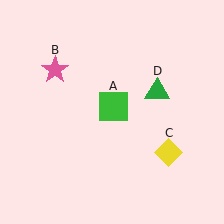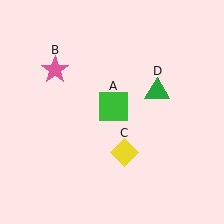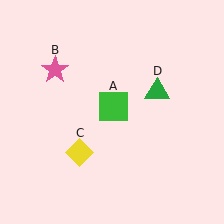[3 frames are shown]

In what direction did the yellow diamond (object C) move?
The yellow diamond (object C) moved left.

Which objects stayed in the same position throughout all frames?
Green square (object A) and pink star (object B) and green triangle (object D) remained stationary.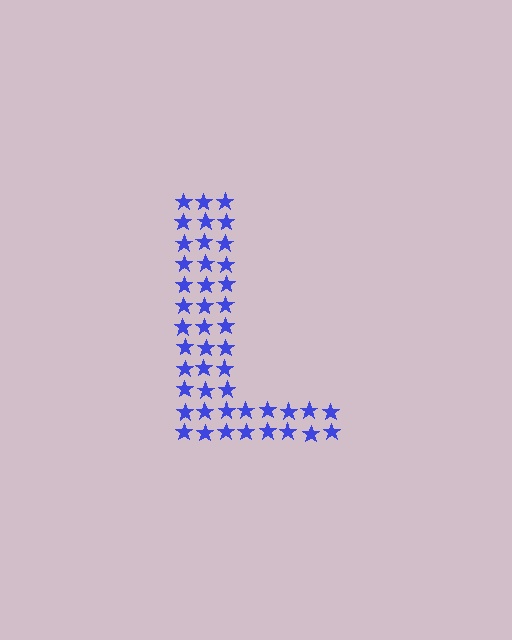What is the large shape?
The large shape is the letter L.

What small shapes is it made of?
It is made of small stars.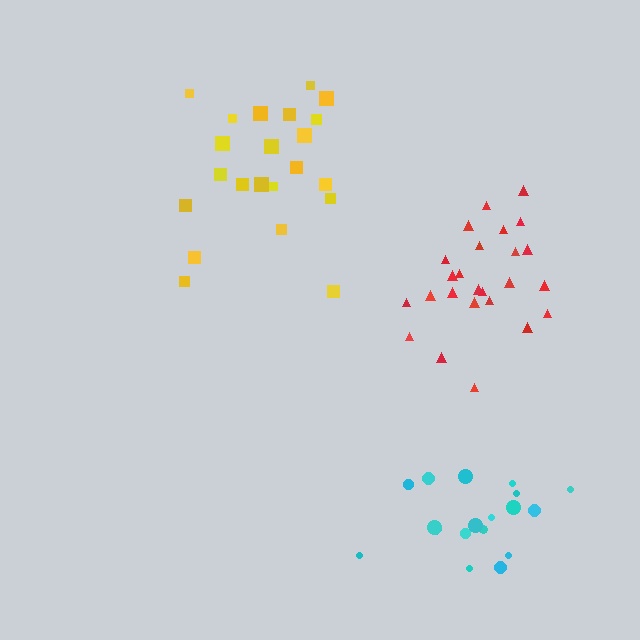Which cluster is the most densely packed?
Red.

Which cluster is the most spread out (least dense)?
Yellow.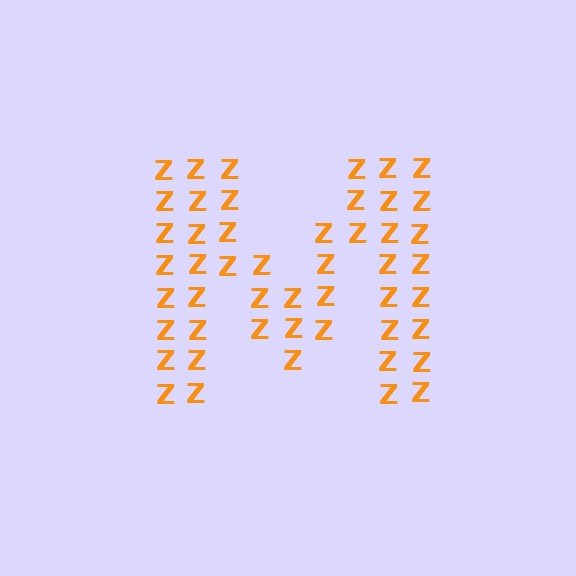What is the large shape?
The large shape is the letter M.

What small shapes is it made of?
It is made of small letter Z's.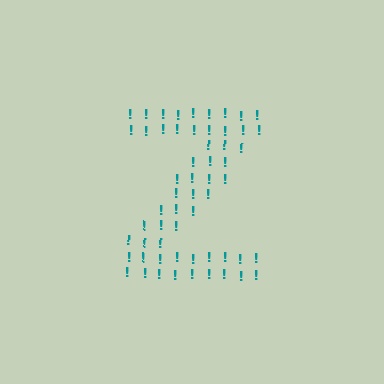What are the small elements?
The small elements are exclamation marks.